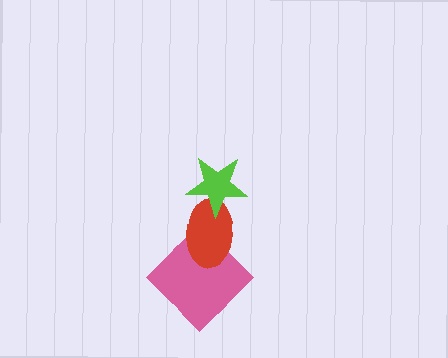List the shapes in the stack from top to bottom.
From top to bottom: the lime star, the red ellipse, the pink diamond.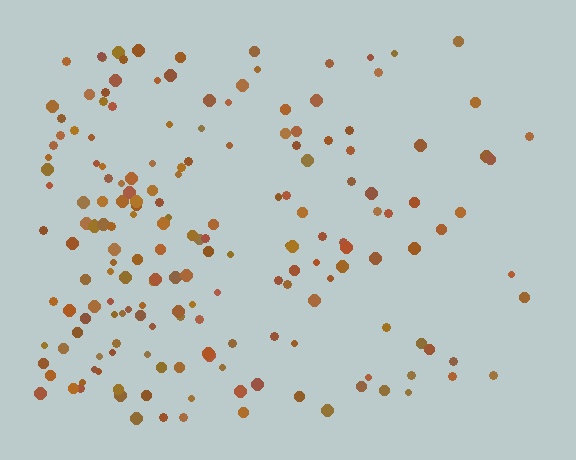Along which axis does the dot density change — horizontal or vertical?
Horizontal.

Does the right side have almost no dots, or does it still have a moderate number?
Still a moderate number, just noticeably fewer than the left.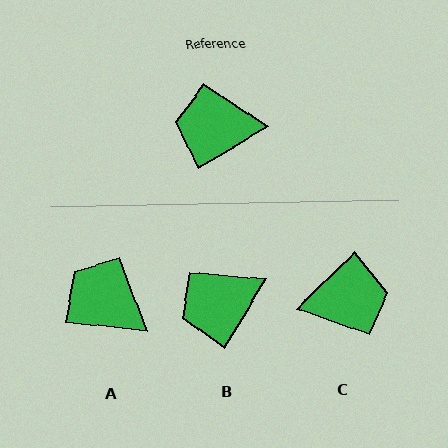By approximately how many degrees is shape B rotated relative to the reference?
Approximately 29 degrees counter-clockwise.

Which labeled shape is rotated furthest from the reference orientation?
C, about 166 degrees away.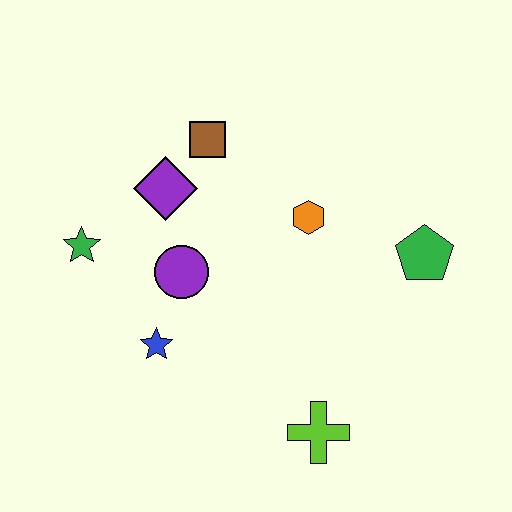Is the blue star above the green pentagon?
No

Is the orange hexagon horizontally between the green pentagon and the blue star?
Yes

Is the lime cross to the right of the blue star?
Yes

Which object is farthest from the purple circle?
The green pentagon is farthest from the purple circle.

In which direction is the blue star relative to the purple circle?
The blue star is below the purple circle.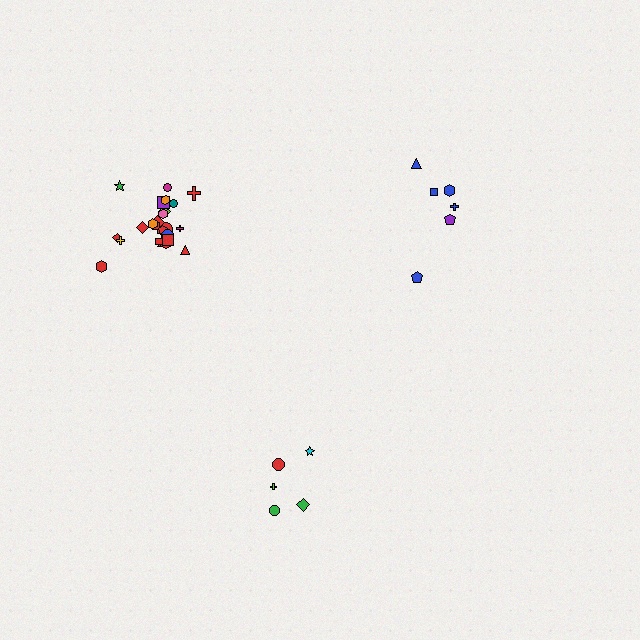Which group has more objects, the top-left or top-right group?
The top-left group.